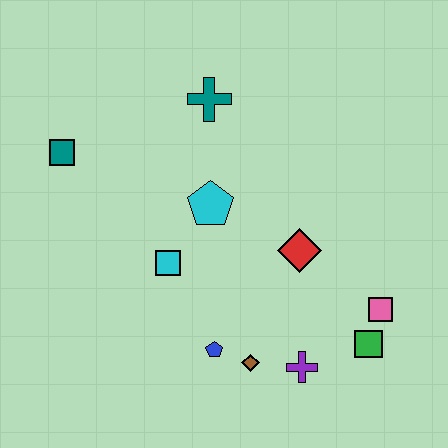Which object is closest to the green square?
The pink square is closest to the green square.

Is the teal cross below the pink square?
No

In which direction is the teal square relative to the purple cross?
The teal square is to the left of the purple cross.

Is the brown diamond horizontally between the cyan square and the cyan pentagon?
No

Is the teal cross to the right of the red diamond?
No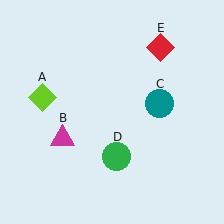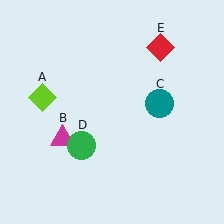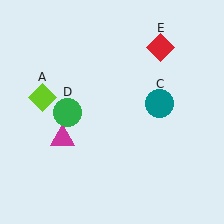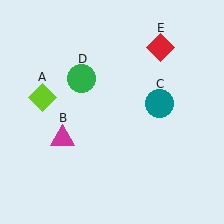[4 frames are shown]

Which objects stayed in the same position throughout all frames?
Lime diamond (object A) and magenta triangle (object B) and teal circle (object C) and red diamond (object E) remained stationary.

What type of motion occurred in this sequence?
The green circle (object D) rotated clockwise around the center of the scene.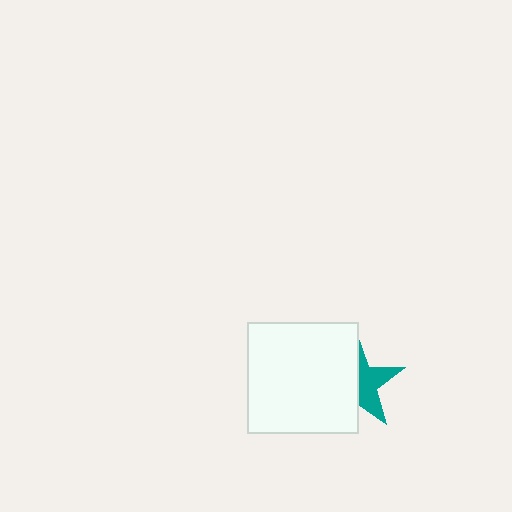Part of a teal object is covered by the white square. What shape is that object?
It is a star.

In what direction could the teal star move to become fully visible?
The teal star could move right. That would shift it out from behind the white square entirely.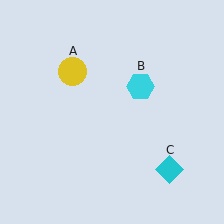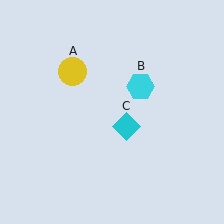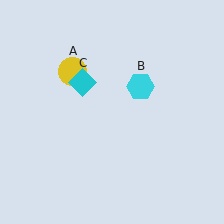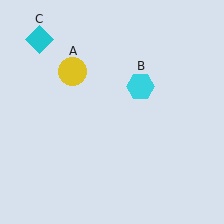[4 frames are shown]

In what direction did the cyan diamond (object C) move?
The cyan diamond (object C) moved up and to the left.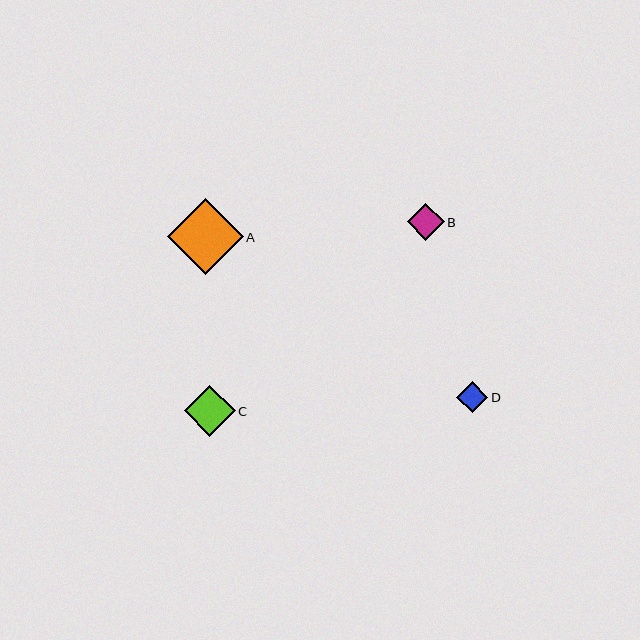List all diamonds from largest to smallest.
From largest to smallest: A, C, B, D.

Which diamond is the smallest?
Diamond D is the smallest with a size of approximately 31 pixels.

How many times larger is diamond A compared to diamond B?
Diamond A is approximately 2.0 times the size of diamond B.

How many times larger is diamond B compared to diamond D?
Diamond B is approximately 1.2 times the size of diamond D.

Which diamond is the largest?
Diamond A is the largest with a size of approximately 76 pixels.